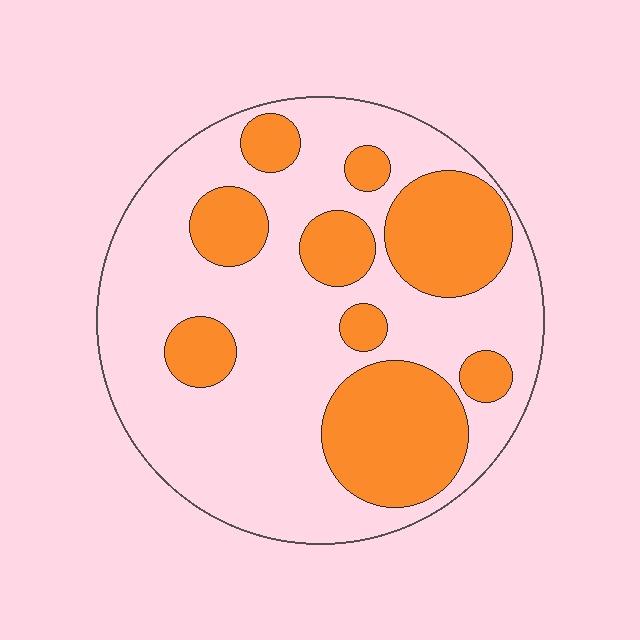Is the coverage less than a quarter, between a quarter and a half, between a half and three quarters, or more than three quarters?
Between a quarter and a half.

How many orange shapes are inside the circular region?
9.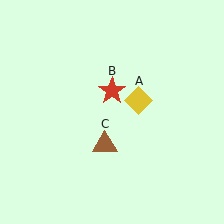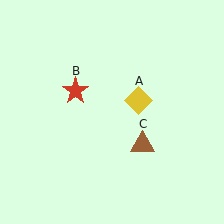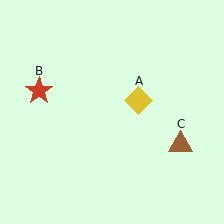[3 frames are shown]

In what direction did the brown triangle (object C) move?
The brown triangle (object C) moved right.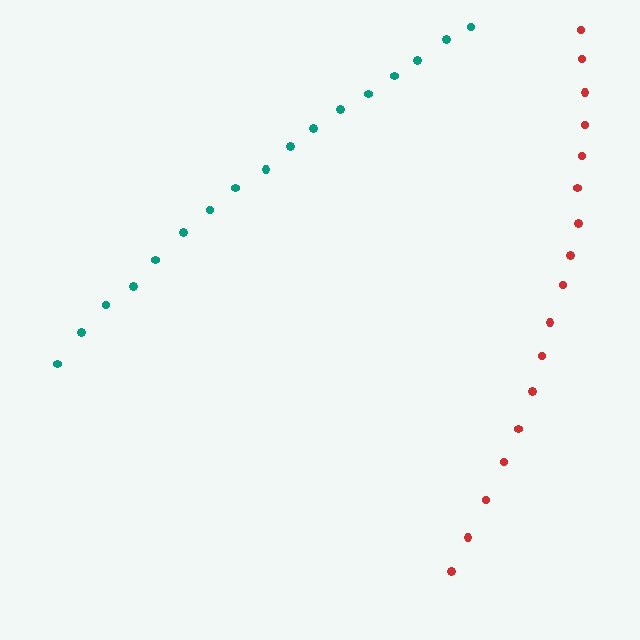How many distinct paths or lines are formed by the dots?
There are 2 distinct paths.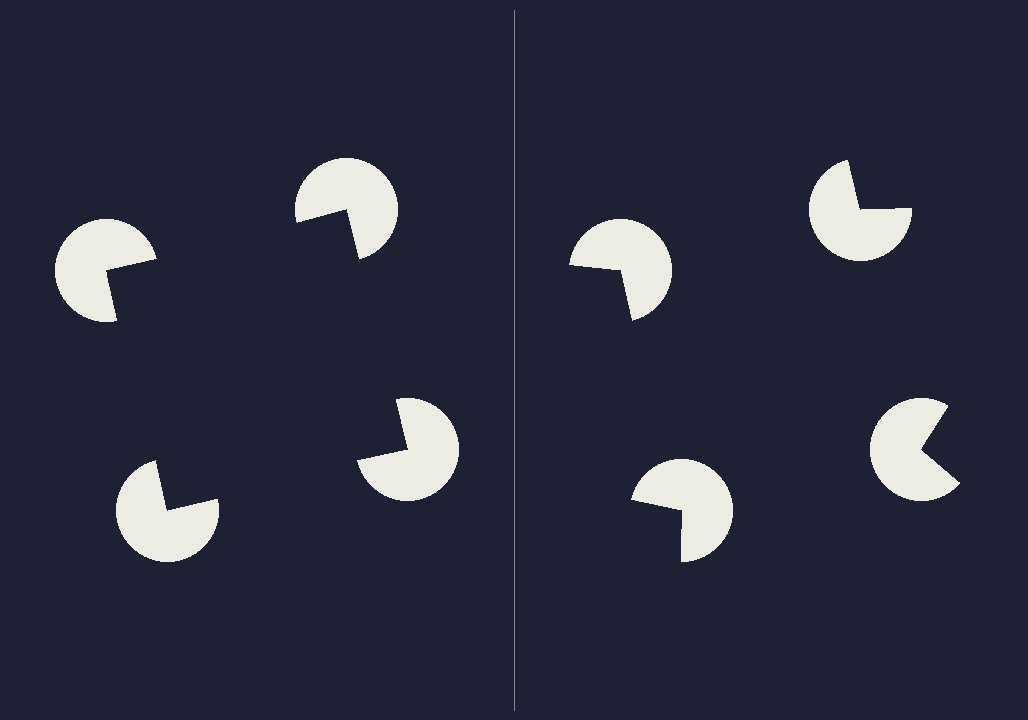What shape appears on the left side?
An illusory square.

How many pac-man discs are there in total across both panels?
8 — 4 on each side.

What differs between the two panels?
The pac-man discs are positioned identically on both sides; only the wedge orientations differ. On the left they align to a square; on the right they are misaligned.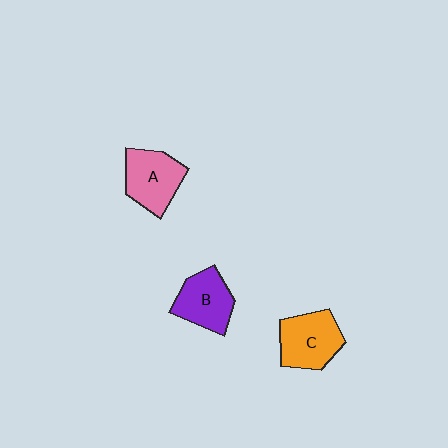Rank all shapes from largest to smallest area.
From largest to smallest: C (orange), A (pink), B (purple).